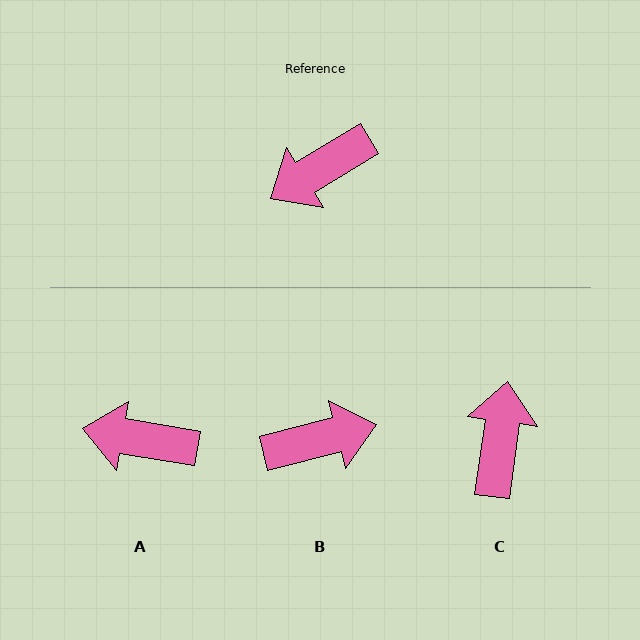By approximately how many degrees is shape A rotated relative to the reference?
Approximately 41 degrees clockwise.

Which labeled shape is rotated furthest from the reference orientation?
B, about 163 degrees away.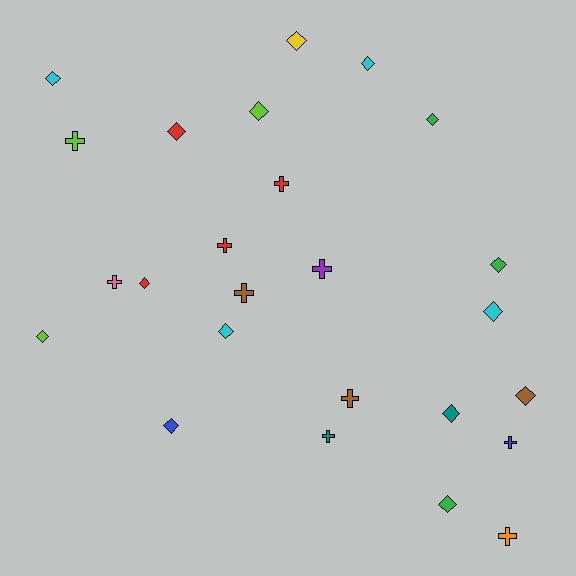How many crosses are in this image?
There are 10 crosses.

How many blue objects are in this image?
There are 2 blue objects.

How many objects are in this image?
There are 25 objects.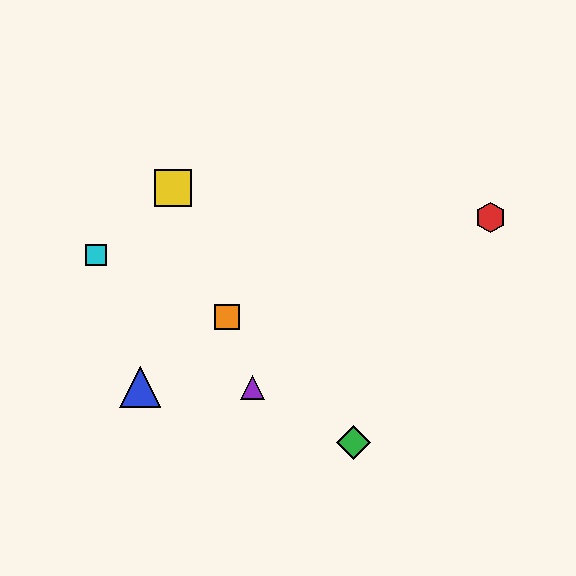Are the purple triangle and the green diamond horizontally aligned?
No, the purple triangle is at y≈387 and the green diamond is at y≈443.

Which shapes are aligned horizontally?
The blue triangle, the purple triangle are aligned horizontally.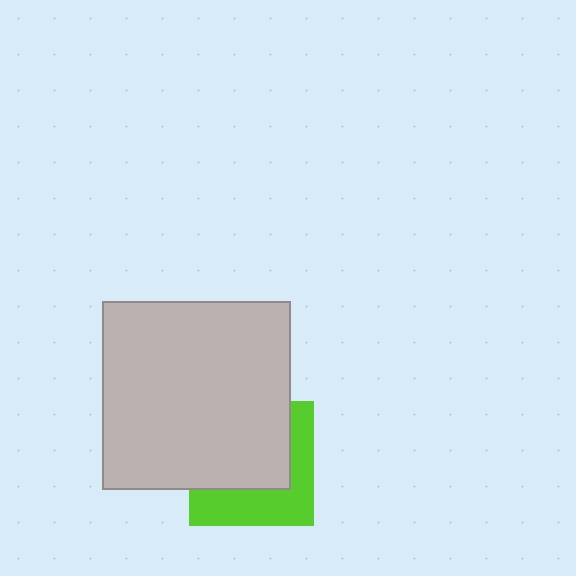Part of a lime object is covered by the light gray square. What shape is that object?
It is a square.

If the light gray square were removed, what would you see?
You would see the complete lime square.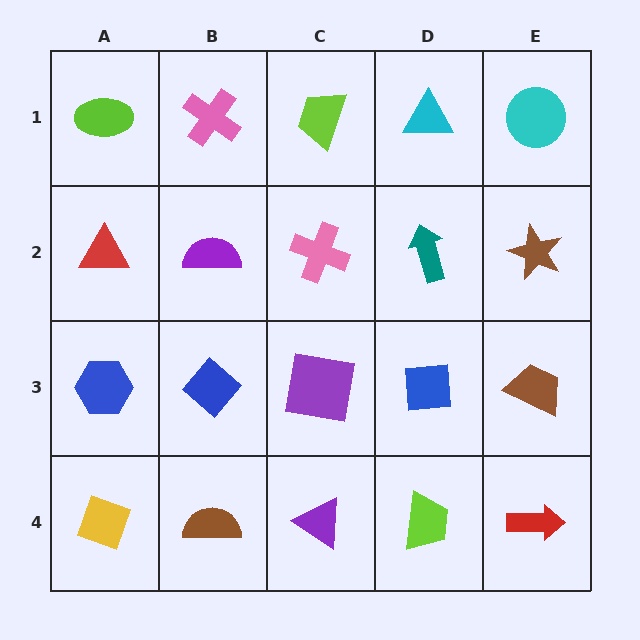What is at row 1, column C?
A lime trapezoid.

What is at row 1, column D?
A cyan triangle.